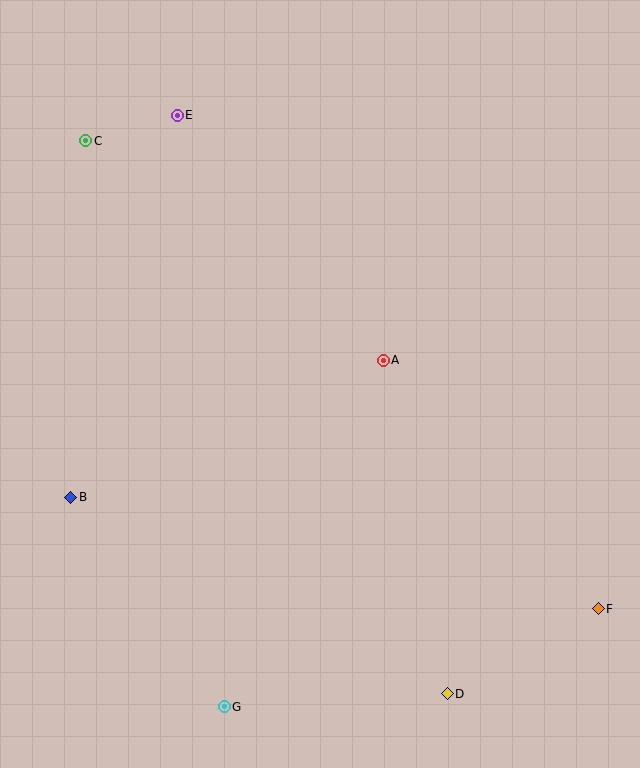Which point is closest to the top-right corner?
Point A is closest to the top-right corner.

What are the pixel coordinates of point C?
Point C is at (86, 141).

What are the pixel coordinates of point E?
Point E is at (177, 115).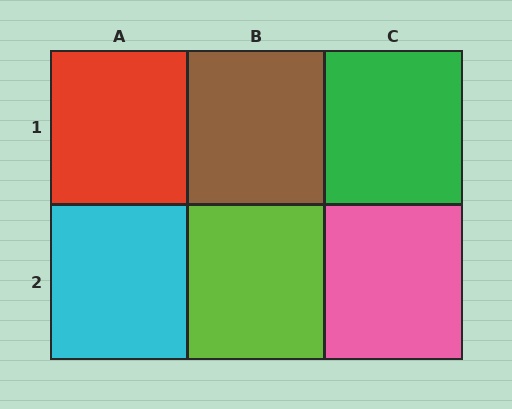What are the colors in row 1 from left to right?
Red, brown, green.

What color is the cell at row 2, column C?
Pink.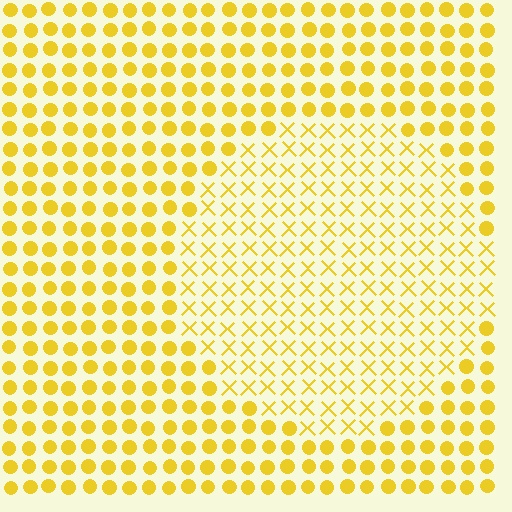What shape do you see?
I see a circle.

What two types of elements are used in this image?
The image uses X marks inside the circle region and circles outside it.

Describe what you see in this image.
The image is filled with small yellow elements arranged in a uniform grid. A circle-shaped region contains X marks, while the surrounding area contains circles. The boundary is defined purely by the change in element shape.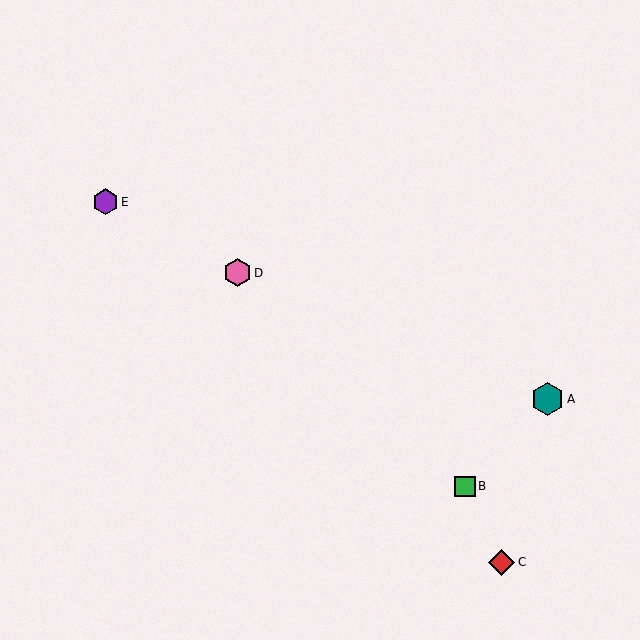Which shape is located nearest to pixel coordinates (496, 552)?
The red diamond (labeled C) at (502, 562) is nearest to that location.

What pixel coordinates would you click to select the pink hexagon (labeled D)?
Click at (237, 273) to select the pink hexagon D.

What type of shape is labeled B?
Shape B is a green square.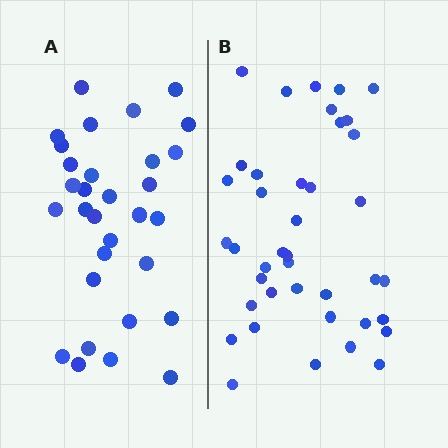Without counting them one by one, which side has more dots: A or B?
Region B (the right region) has more dots.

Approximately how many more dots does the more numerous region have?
Region B has roughly 8 or so more dots than region A.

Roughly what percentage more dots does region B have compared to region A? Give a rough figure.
About 30% more.